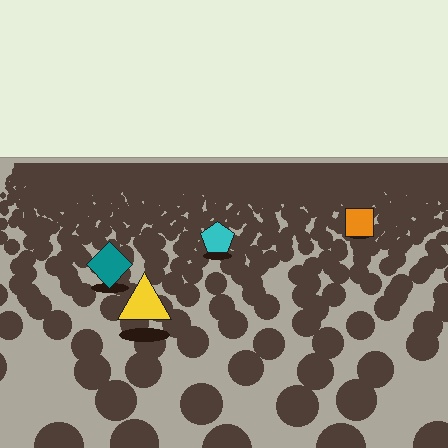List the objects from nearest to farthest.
From nearest to farthest: the yellow triangle, the teal diamond, the cyan pentagon, the orange square.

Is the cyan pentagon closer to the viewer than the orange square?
Yes. The cyan pentagon is closer — you can tell from the texture gradient: the ground texture is coarser near it.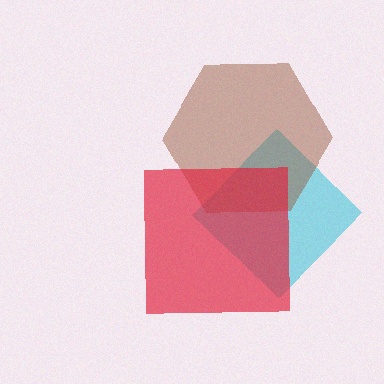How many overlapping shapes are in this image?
There are 3 overlapping shapes in the image.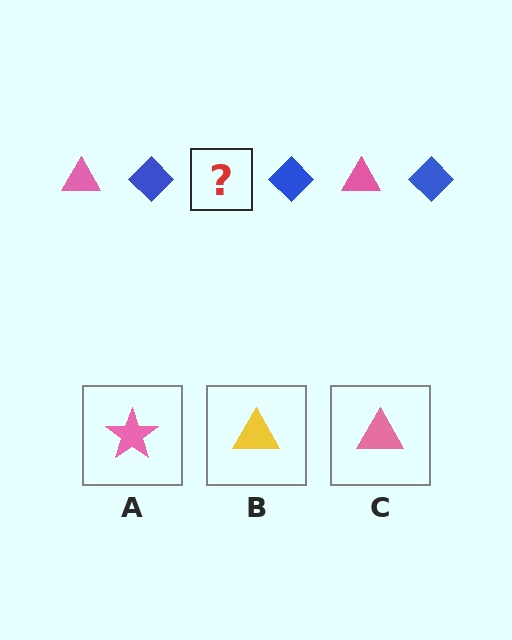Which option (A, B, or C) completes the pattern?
C.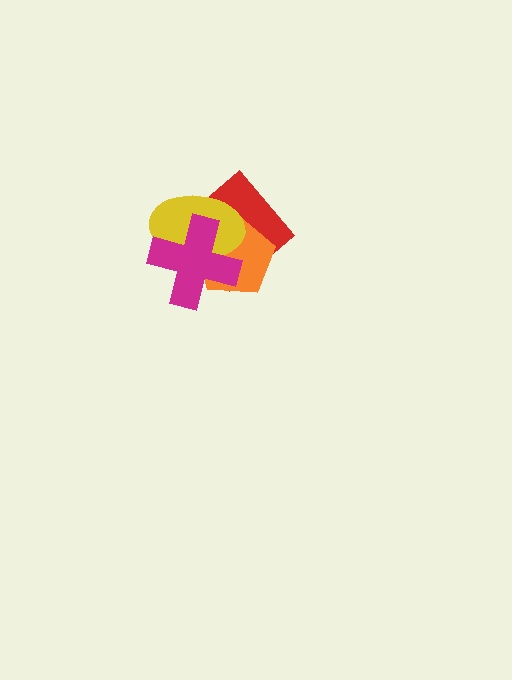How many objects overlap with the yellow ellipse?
3 objects overlap with the yellow ellipse.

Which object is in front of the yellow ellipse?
The magenta cross is in front of the yellow ellipse.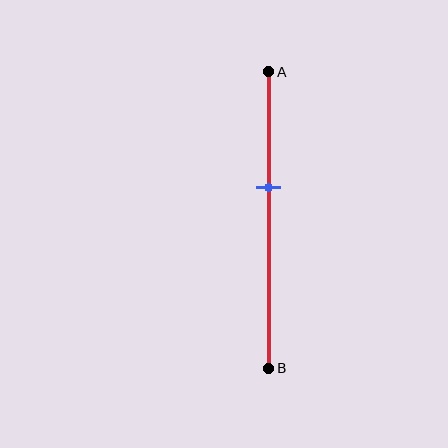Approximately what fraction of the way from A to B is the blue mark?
The blue mark is approximately 40% of the way from A to B.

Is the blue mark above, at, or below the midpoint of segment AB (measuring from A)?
The blue mark is above the midpoint of segment AB.